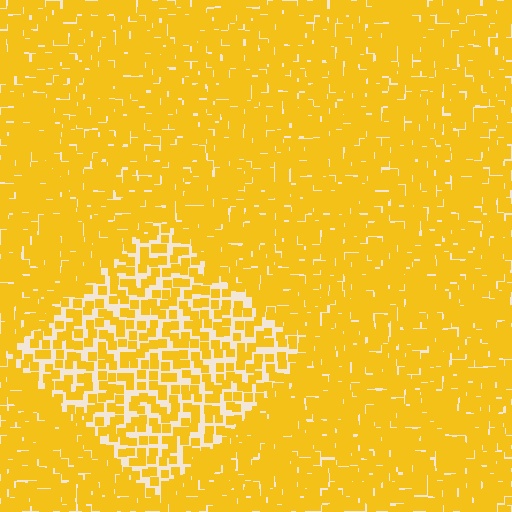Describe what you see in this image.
The image contains small yellow elements arranged at two different densities. A diamond-shaped region is visible where the elements are less densely packed than the surrounding area.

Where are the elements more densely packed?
The elements are more densely packed outside the diamond boundary.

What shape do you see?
I see a diamond.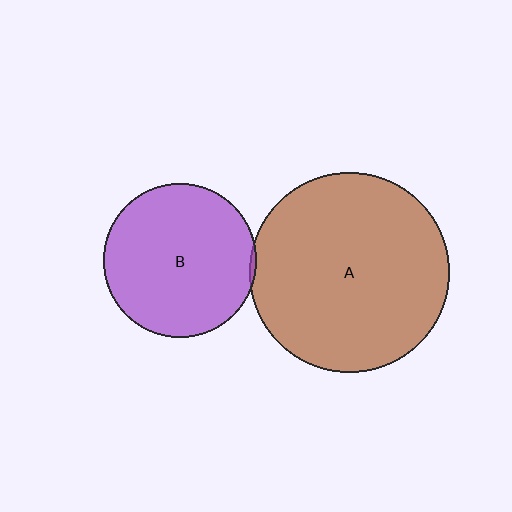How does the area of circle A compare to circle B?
Approximately 1.7 times.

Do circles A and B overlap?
Yes.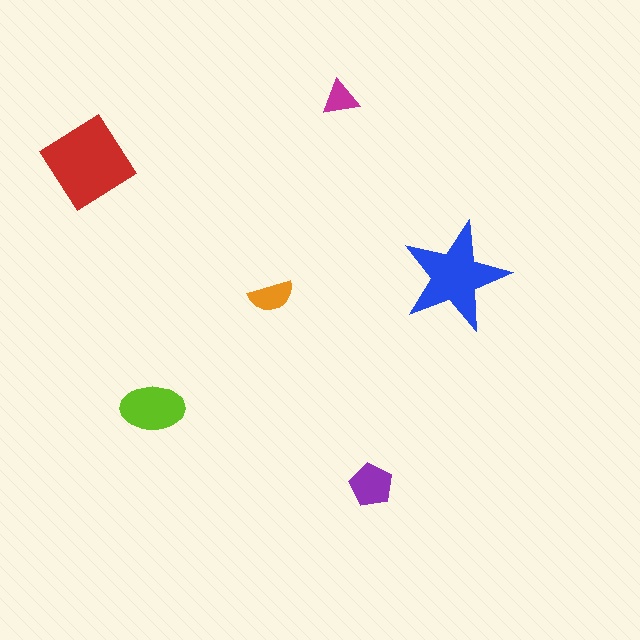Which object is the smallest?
The magenta triangle.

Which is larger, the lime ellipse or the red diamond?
The red diamond.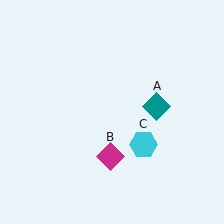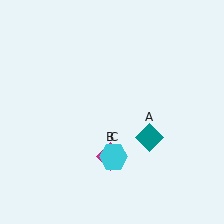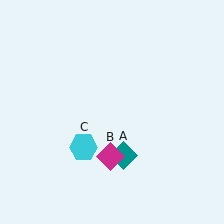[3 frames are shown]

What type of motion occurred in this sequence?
The teal diamond (object A), cyan hexagon (object C) rotated clockwise around the center of the scene.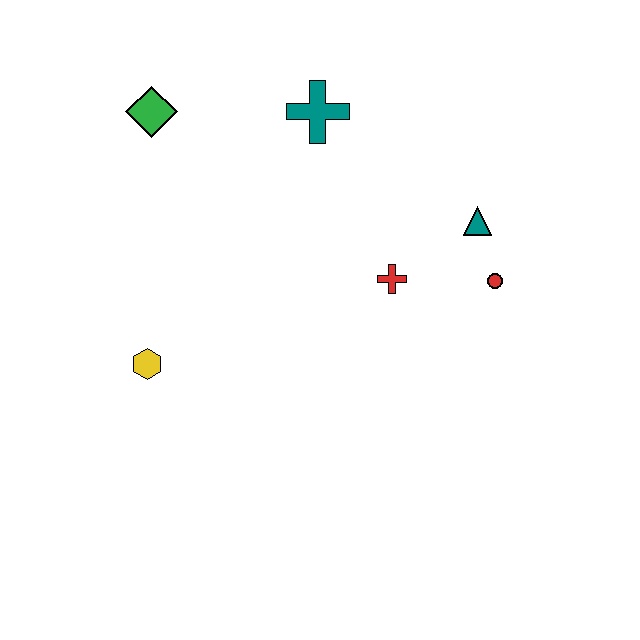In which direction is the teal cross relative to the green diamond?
The teal cross is to the right of the green diamond.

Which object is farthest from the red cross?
The green diamond is farthest from the red cross.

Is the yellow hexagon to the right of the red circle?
No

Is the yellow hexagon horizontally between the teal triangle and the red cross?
No